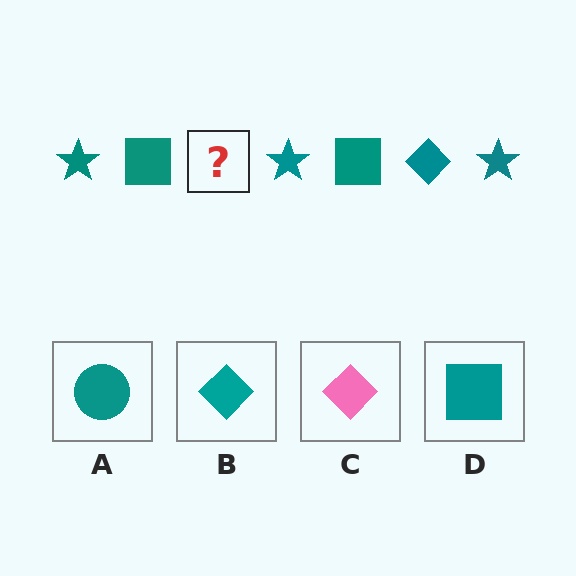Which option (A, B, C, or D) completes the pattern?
B.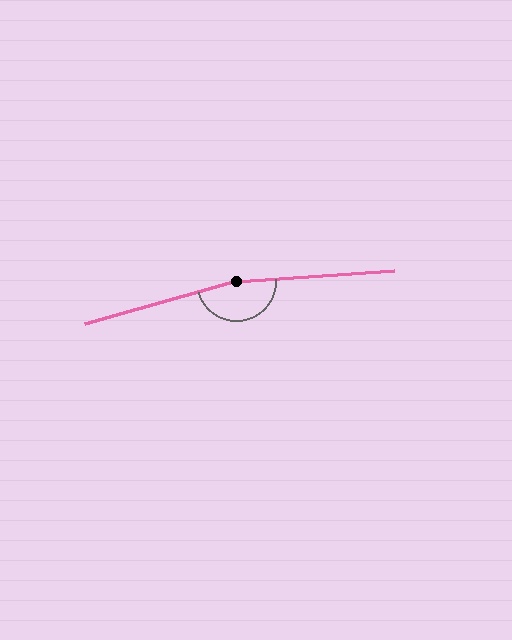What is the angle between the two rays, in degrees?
Approximately 168 degrees.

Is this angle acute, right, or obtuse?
It is obtuse.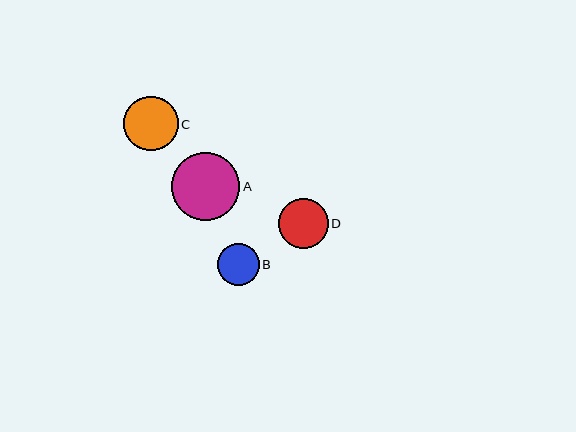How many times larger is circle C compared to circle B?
Circle C is approximately 1.3 times the size of circle B.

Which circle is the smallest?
Circle B is the smallest with a size of approximately 42 pixels.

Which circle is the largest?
Circle A is the largest with a size of approximately 69 pixels.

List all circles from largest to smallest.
From largest to smallest: A, C, D, B.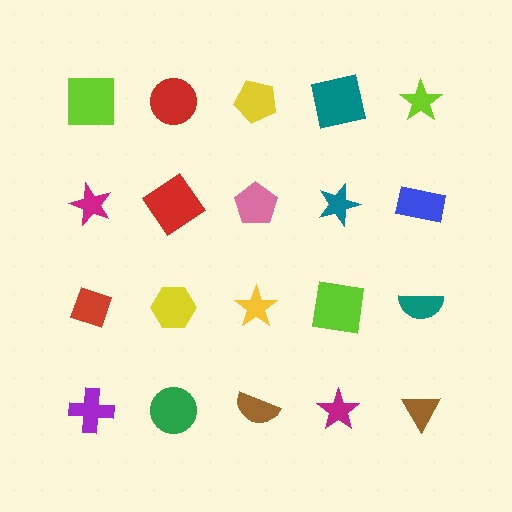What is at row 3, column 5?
A teal semicircle.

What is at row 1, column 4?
A teal square.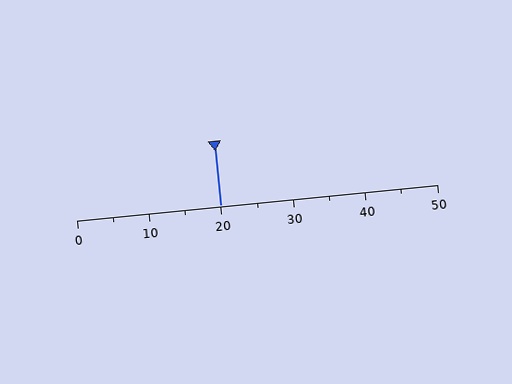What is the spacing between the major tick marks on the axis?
The major ticks are spaced 10 apart.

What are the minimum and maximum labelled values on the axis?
The axis runs from 0 to 50.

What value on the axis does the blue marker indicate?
The marker indicates approximately 20.